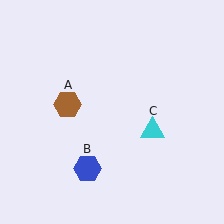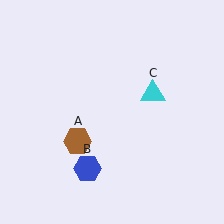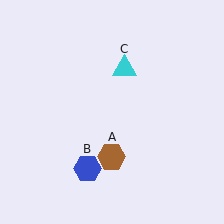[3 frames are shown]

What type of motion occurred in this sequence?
The brown hexagon (object A), cyan triangle (object C) rotated counterclockwise around the center of the scene.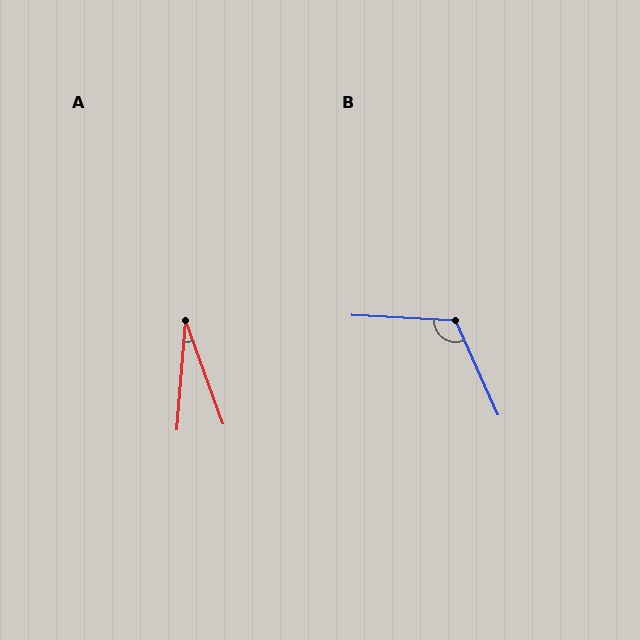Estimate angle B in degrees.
Approximately 117 degrees.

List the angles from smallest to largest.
A (24°), B (117°).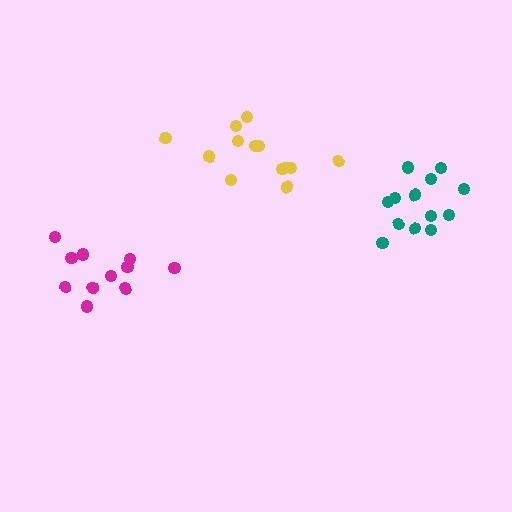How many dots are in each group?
Group 1: 13 dots, Group 2: 11 dots, Group 3: 13 dots (37 total).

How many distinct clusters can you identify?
There are 3 distinct clusters.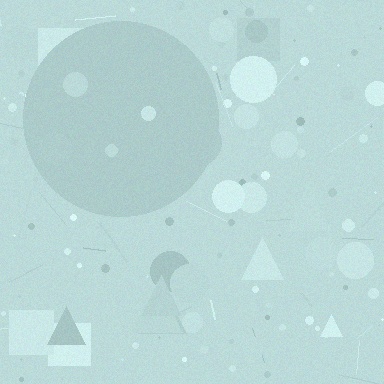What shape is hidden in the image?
A circle is hidden in the image.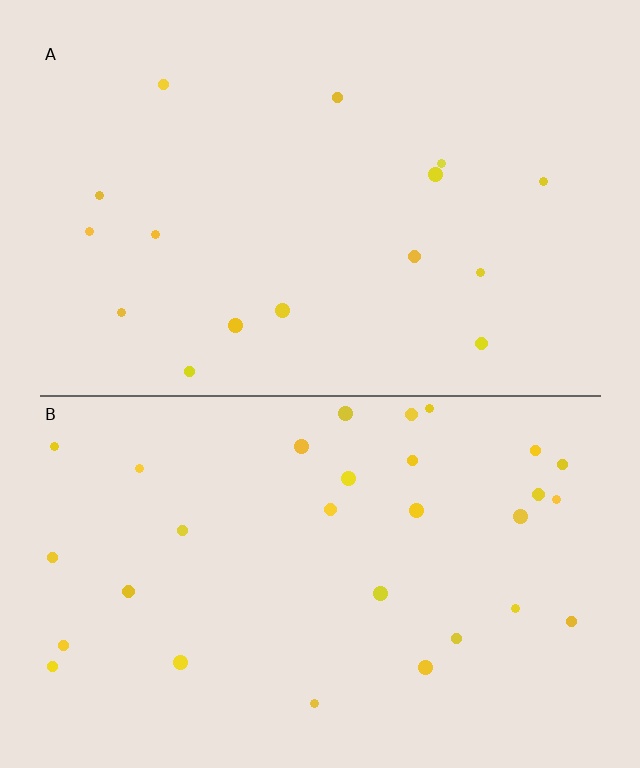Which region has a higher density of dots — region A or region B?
B (the bottom).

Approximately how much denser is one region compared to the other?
Approximately 1.9× — region B over region A.